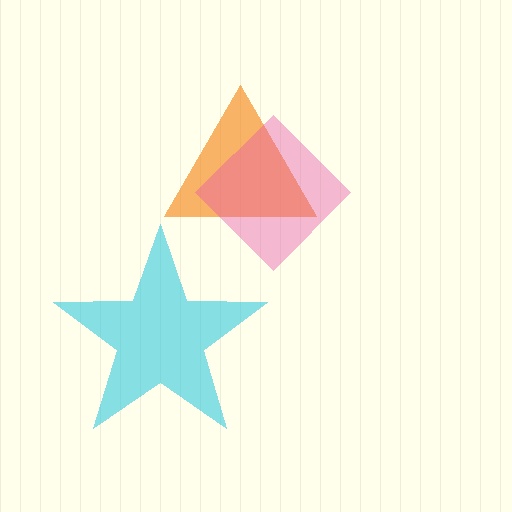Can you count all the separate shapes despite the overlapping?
Yes, there are 3 separate shapes.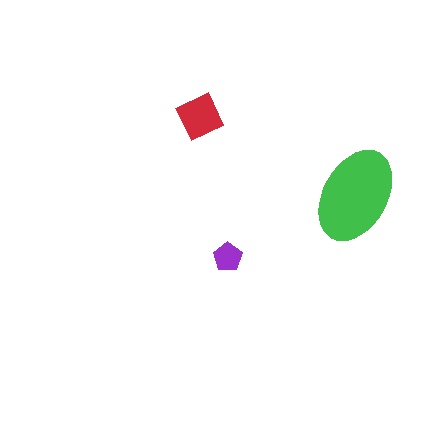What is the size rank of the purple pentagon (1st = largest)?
3rd.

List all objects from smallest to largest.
The purple pentagon, the red square, the green ellipse.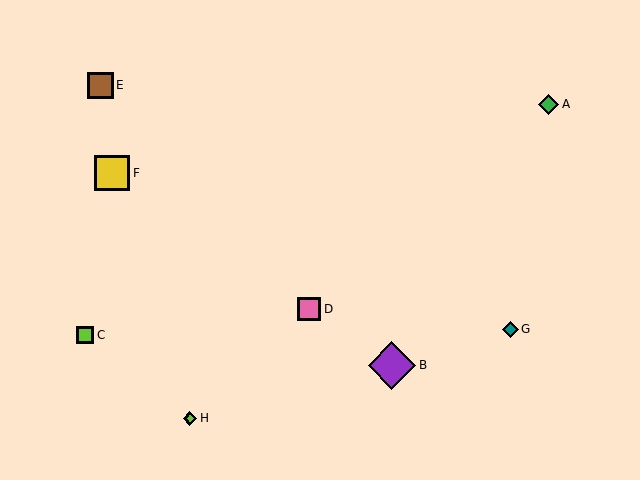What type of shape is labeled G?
Shape G is a teal diamond.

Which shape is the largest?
The purple diamond (labeled B) is the largest.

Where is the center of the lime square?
The center of the lime square is at (85, 335).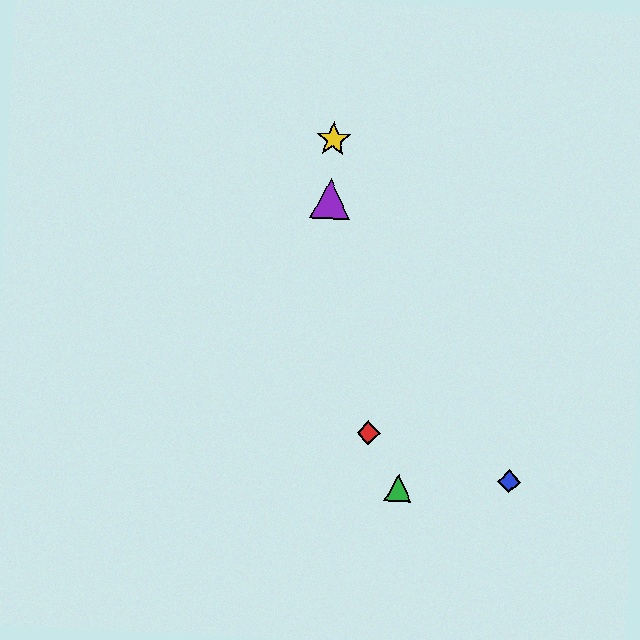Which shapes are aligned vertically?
The yellow star, the purple triangle are aligned vertically.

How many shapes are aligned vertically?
2 shapes (the yellow star, the purple triangle) are aligned vertically.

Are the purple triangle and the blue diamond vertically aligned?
No, the purple triangle is at x≈331 and the blue diamond is at x≈509.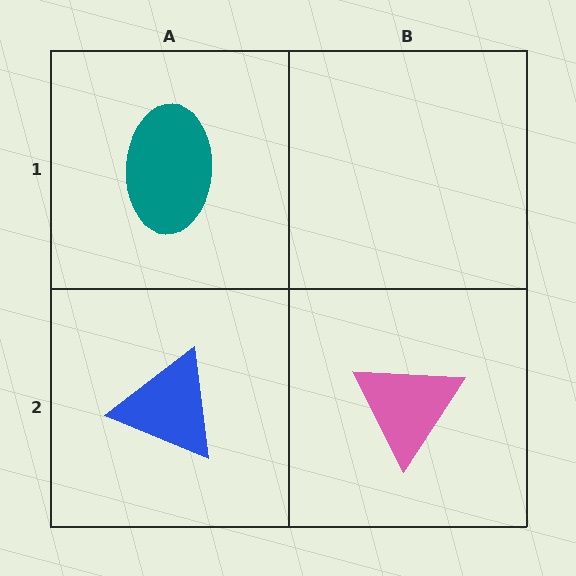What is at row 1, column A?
A teal ellipse.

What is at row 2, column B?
A pink triangle.